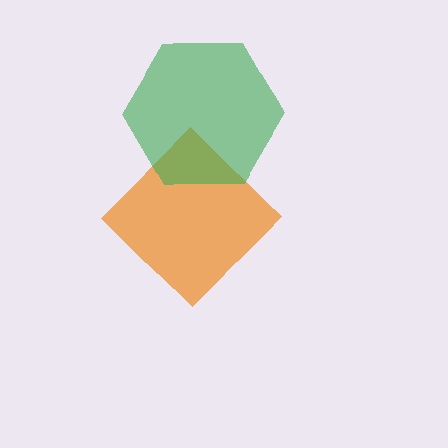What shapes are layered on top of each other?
The layered shapes are: an orange diamond, a green hexagon.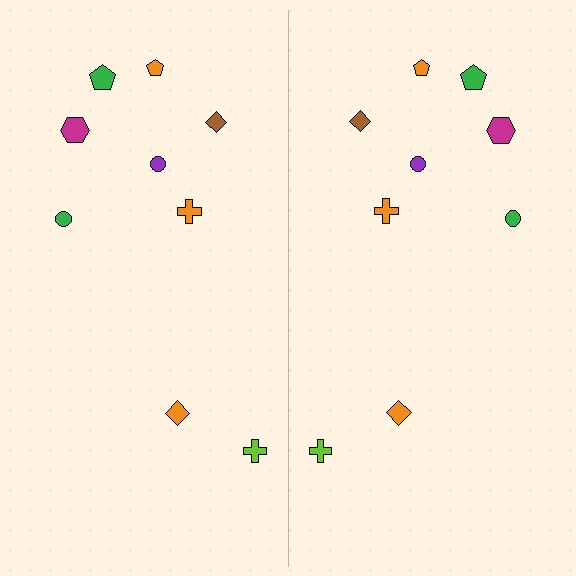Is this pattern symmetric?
Yes, this pattern has bilateral (reflection) symmetry.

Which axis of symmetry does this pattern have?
The pattern has a vertical axis of symmetry running through the center of the image.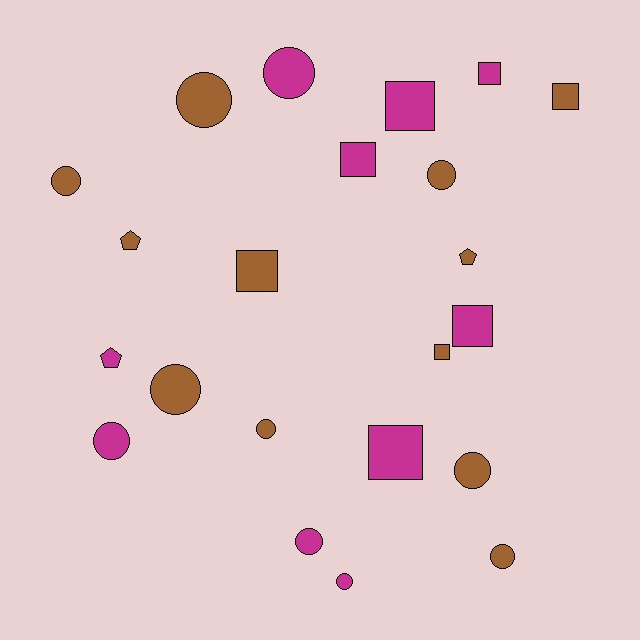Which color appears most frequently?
Brown, with 12 objects.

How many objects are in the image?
There are 22 objects.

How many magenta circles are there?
There are 4 magenta circles.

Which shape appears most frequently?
Circle, with 11 objects.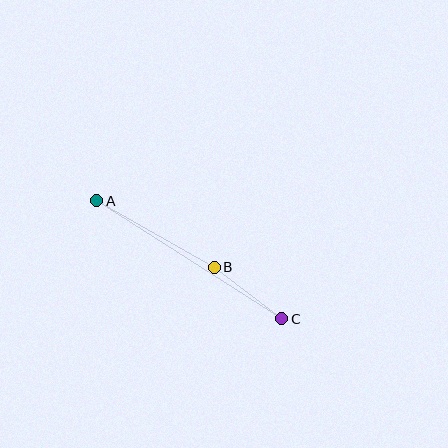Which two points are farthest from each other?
Points A and C are farthest from each other.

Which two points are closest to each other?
Points B and C are closest to each other.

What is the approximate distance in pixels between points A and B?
The distance between A and B is approximately 135 pixels.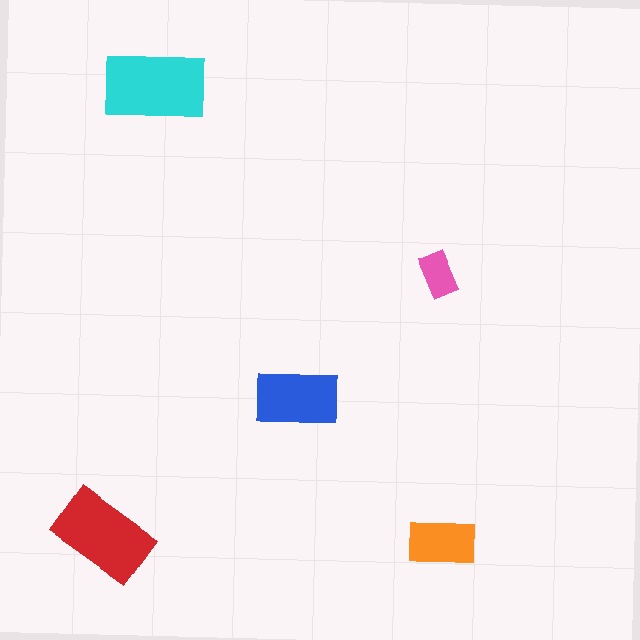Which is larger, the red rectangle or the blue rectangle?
The red one.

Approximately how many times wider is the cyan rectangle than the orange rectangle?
About 1.5 times wider.